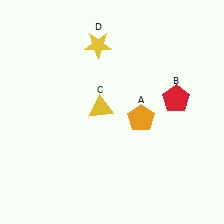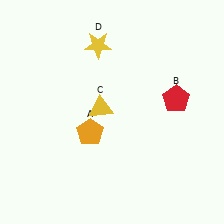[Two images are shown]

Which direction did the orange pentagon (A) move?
The orange pentagon (A) moved left.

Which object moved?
The orange pentagon (A) moved left.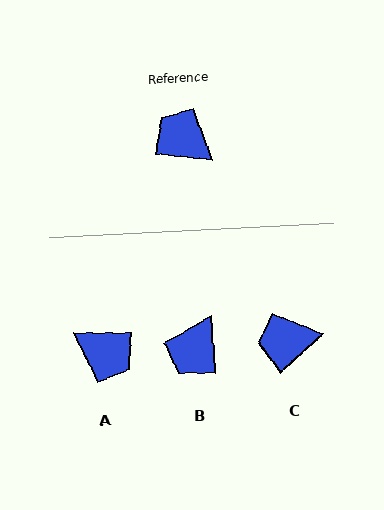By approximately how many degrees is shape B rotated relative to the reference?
Approximately 99 degrees counter-clockwise.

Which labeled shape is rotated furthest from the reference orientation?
A, about 174 degrees away.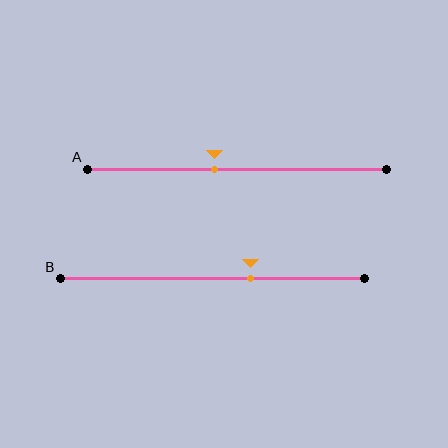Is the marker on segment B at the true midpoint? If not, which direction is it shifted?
No, the marker on segment B is shifted to the right by about 13% of the segment length.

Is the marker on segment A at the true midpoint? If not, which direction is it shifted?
No, the marker on segment A is shifted to the left by about 7% of the segment length.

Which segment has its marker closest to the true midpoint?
Segment A has its marker closest to the true midpoint.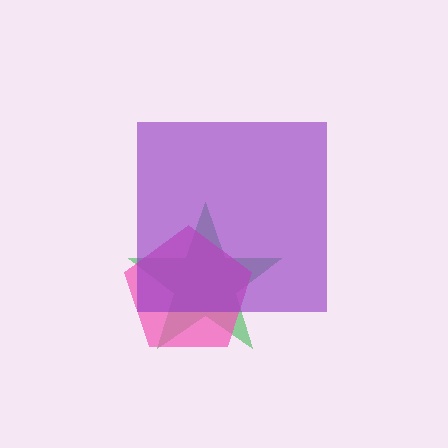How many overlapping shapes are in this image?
There are 3 overlapping shapes in the image.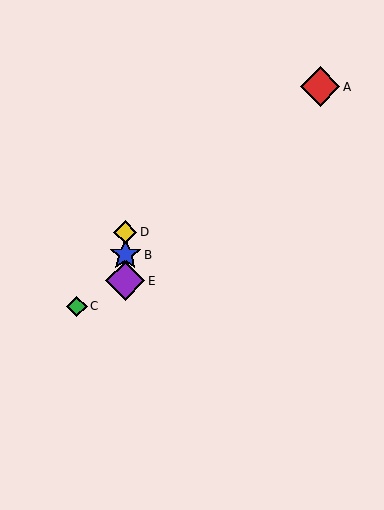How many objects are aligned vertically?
3 objects (B, D, E) are aligned vertically.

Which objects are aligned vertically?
Objects B, D, E are aligned vertically.